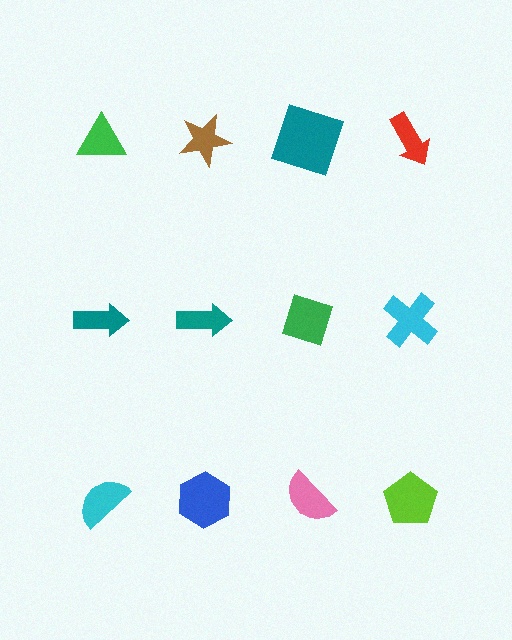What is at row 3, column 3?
A pink semicircle.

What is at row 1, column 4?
A red arrow.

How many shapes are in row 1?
4 shapes.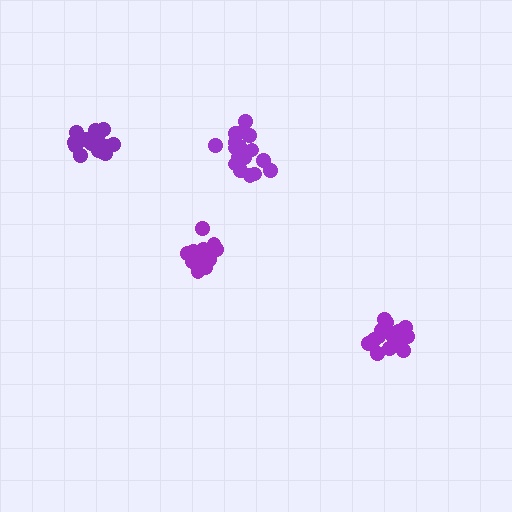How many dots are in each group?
Group 1: 14 dots, Group 2: 17 dots, Group 3: 17 dots, Group 4: 16 dots (64 total).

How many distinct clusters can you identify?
There are 4 distinct clusters.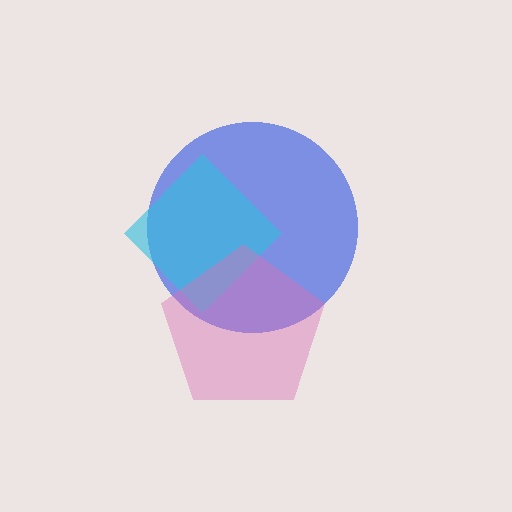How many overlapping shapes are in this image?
There are 3 overlapping shapes in the image.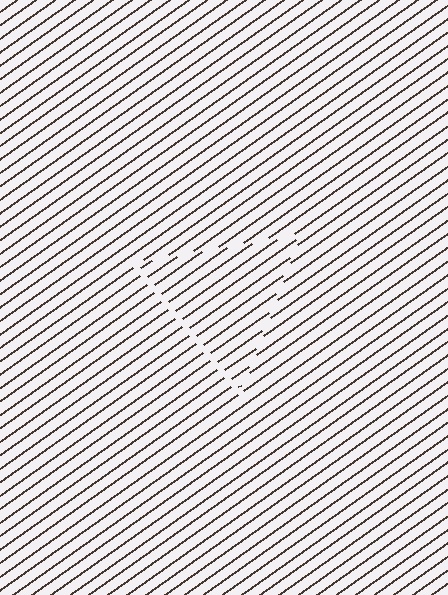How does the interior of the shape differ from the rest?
The interior of the shape contains the same grating, shifted by half a period — the contour is defined by the phase discontinuity where line-ends from the inner and outer gratings abut.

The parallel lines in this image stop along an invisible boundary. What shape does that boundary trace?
An illusory triangle. The interior of the shape contains the same grating, shifted by half a period — the contour is defined by the phase discontinuity where line-ends from the inner and outer gratings abut.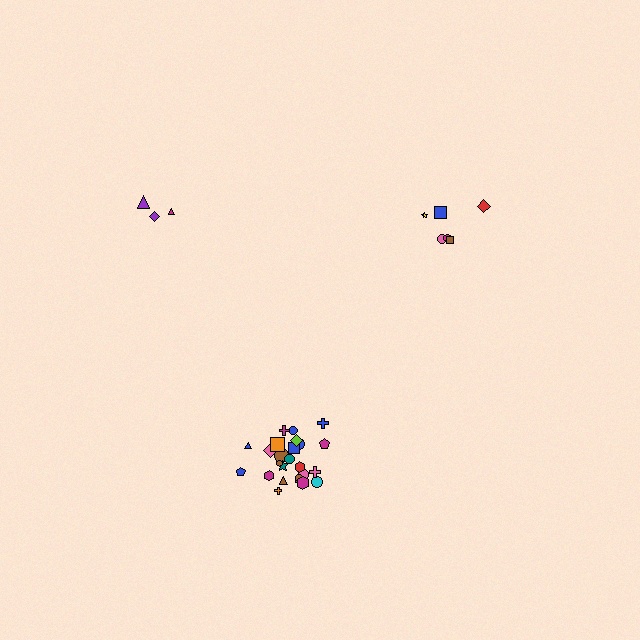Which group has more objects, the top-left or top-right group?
The top-right group.